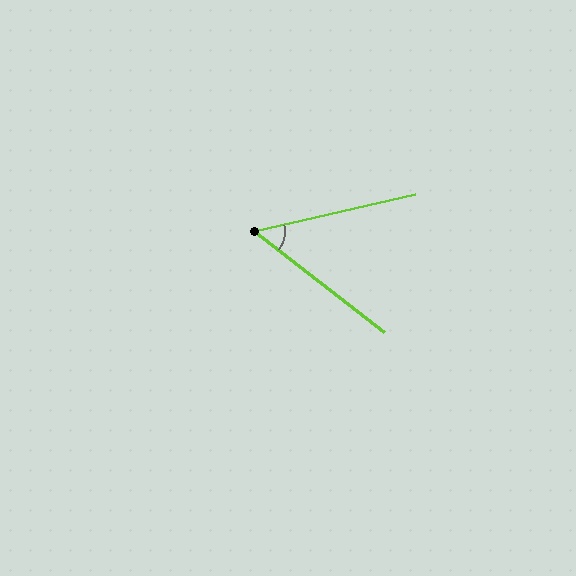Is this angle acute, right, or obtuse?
It is acute.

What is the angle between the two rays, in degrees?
Approximately 51 degrees.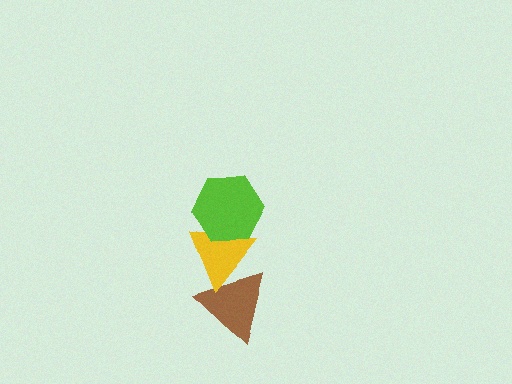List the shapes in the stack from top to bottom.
From top to bottom: the lime hexagon, the yellow triangle, the brown triangle.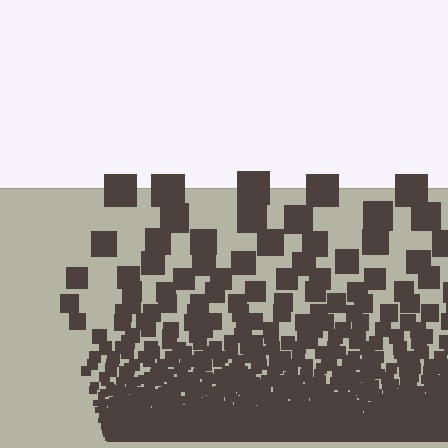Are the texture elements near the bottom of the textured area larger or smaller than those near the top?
Smaller. The gradient is inverted — elements near the bottom are smaller and denser.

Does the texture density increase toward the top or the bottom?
Density increases toward the bottom.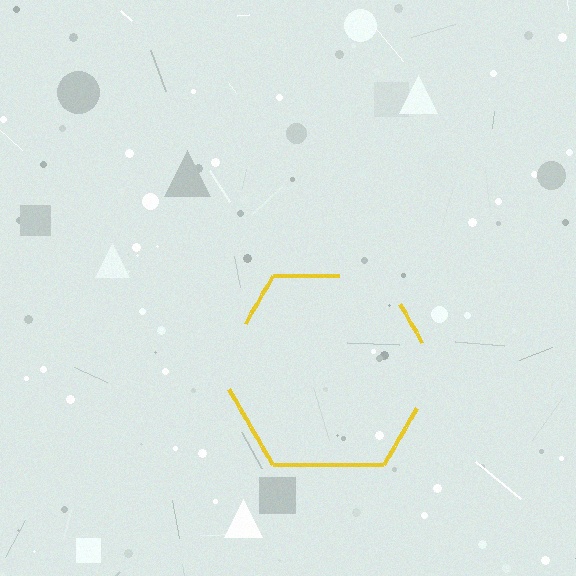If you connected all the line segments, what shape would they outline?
They would outline a hexagon.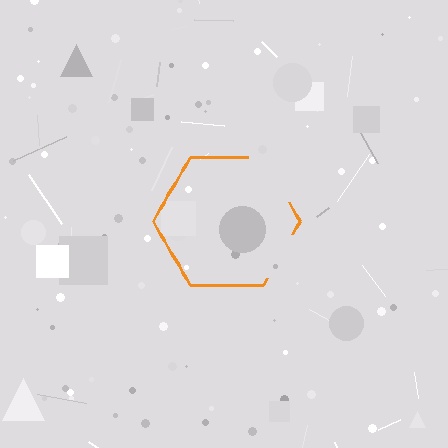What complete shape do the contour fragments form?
The contour fragments form a hexagon.